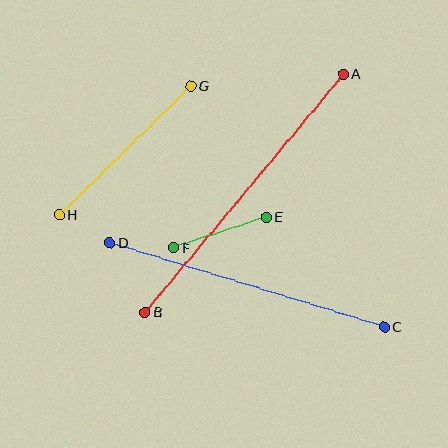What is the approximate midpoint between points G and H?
The midpoint is at approximately (125, 150) pixels.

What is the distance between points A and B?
The distance is approximately 310 pixels.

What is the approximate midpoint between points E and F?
The midpoint is at approximately (220, 232) pixels.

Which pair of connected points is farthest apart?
Points A and B are farthest apart.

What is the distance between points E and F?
The distance is approximately 98 pixels.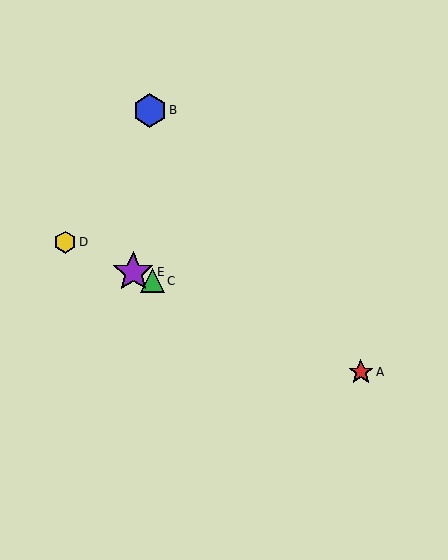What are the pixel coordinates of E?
Object E is at (133, 272).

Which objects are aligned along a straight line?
Objects A, C, D, E are aligned along a straight line.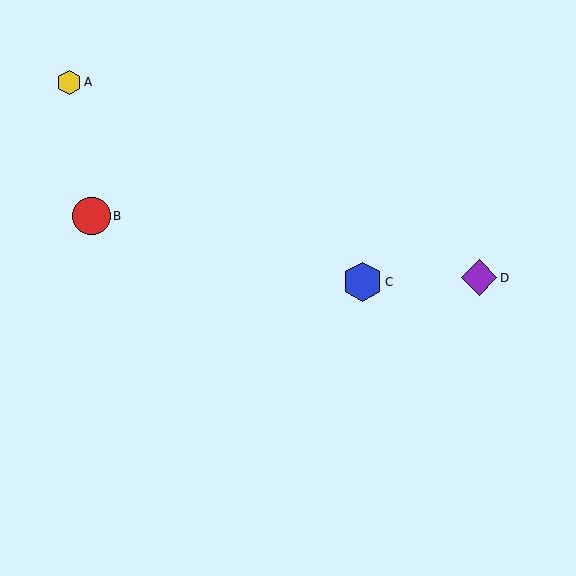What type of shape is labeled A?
Shape A is a yellow hexagon.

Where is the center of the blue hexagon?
The center of the blue hexagon is at (363, 282).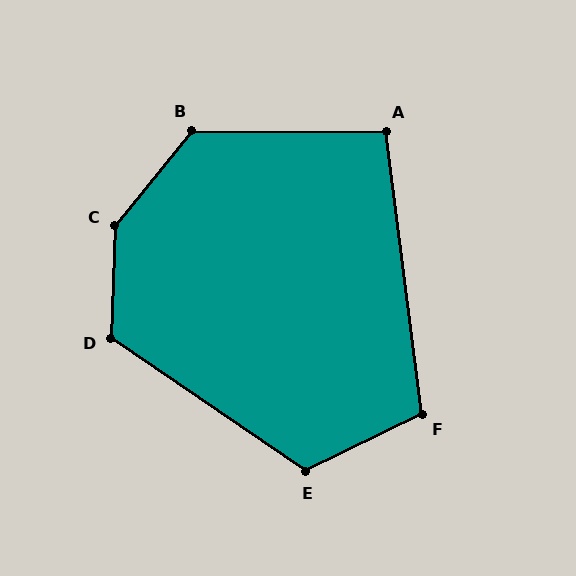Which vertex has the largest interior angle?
C, at approximately 143 degrees.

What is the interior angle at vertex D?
Approximately 122 degrees (obtuse).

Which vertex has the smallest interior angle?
A, at approximately 98 degrees.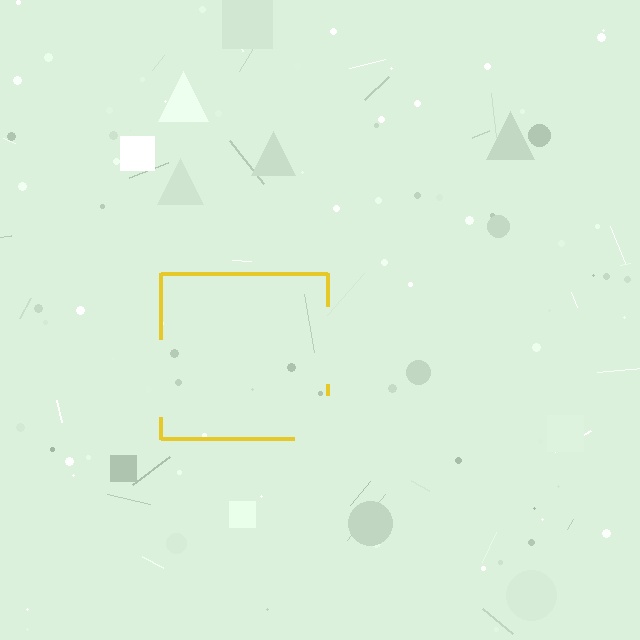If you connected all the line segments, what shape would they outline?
They would outline a square.